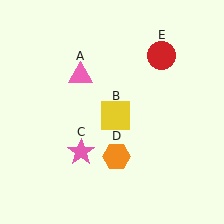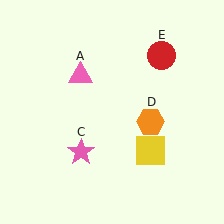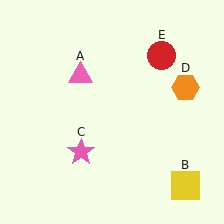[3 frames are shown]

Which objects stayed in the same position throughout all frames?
Pink triangle (object A) and pink star (object C) and red circle (object E) remained stationary.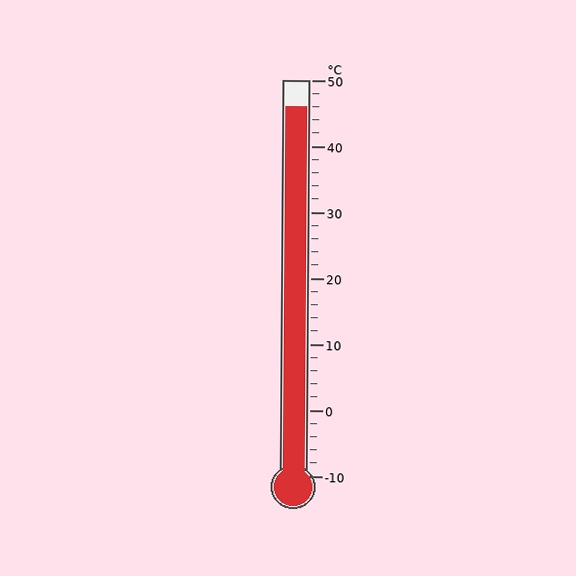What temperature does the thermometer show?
The thermometer shows approximately 46°C.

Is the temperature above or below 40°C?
The temperature is above 40°C.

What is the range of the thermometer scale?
The thermometer scale ranges from -10°C to 50°C.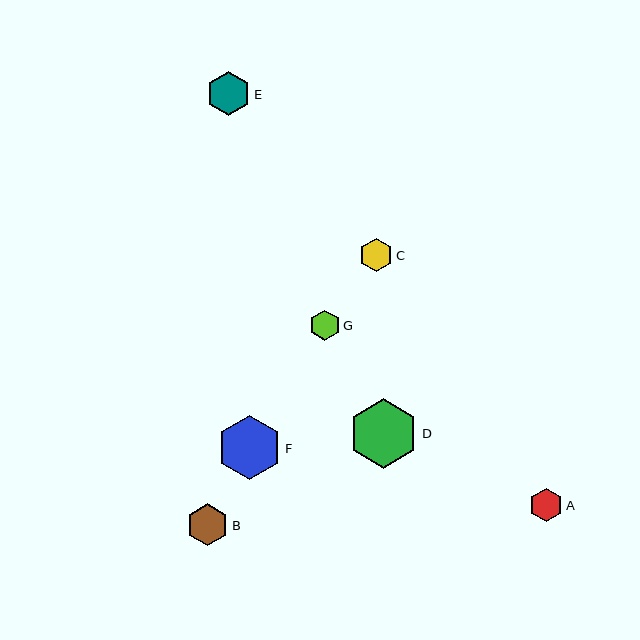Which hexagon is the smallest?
Hexagon G is the smallest with a size of approximately 30 pixels.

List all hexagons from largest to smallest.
From largest to smallest: D, F, E, B, A, C, G.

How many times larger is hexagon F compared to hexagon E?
Hexagon F is approximately 1.5 times the size of hexagon E.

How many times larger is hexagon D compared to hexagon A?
Hexagon D is approximately 2.1 times the size of hexagon A.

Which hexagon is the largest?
Hexagon D is the largest with a size of approximately 69 pixels.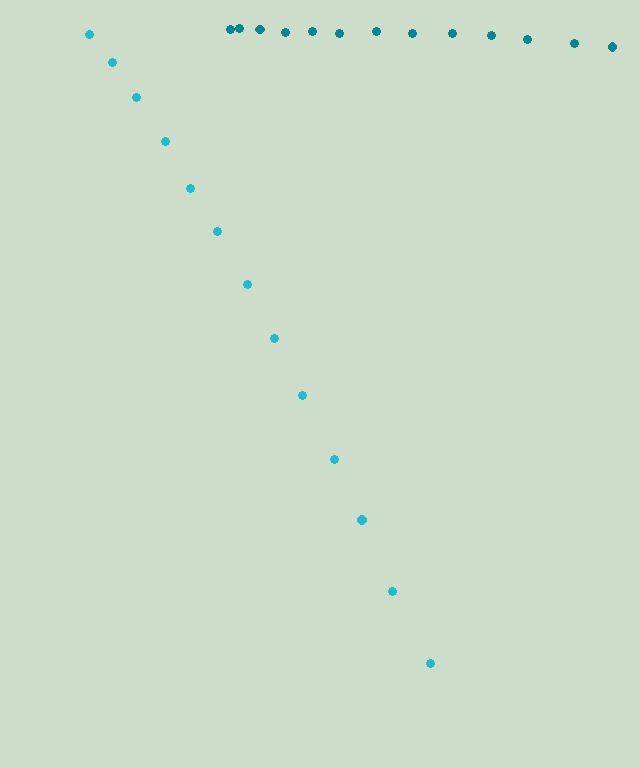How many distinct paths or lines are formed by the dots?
There are 2 distinct paths.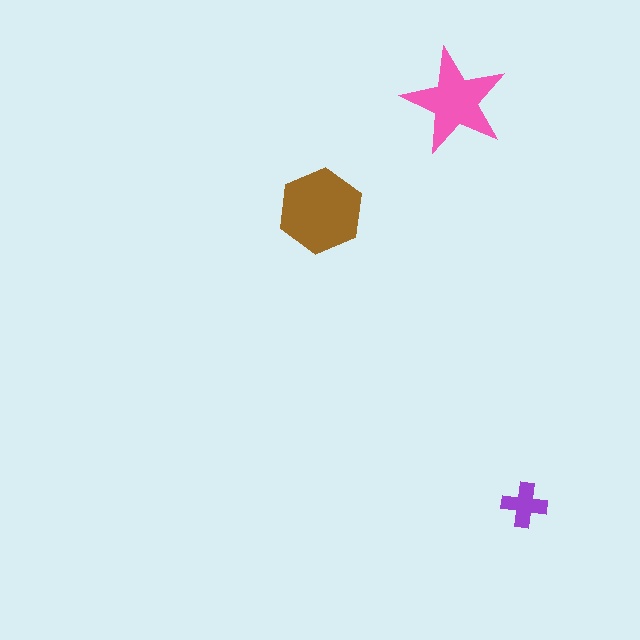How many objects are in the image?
There are 3 objects in the image.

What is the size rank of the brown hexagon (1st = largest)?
1st.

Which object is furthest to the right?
The purple cross is rightmost.